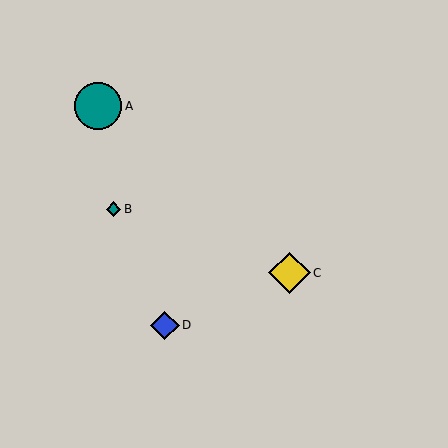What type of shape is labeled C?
Shape C is a yellow diamond.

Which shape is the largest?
The teal circle (labeled A) is the largest.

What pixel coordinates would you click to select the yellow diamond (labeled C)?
Click at (290, 273) to select the yellow diamond C.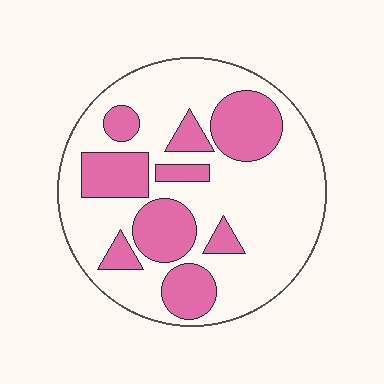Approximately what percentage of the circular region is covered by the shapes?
Approximately 30%.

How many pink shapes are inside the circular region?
9.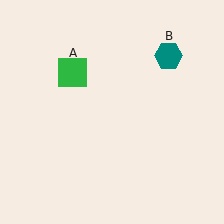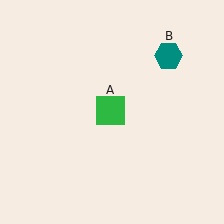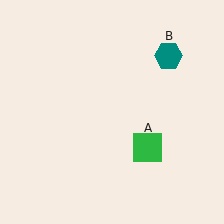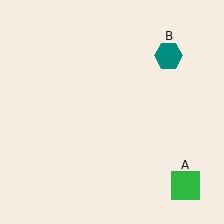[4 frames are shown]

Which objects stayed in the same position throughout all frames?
Teal hexagon (object B) remained stationary.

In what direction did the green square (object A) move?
The green square (object A) moved down and to the right.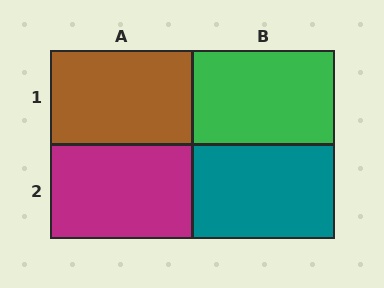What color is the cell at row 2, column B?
Teal.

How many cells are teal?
1 cell is teal.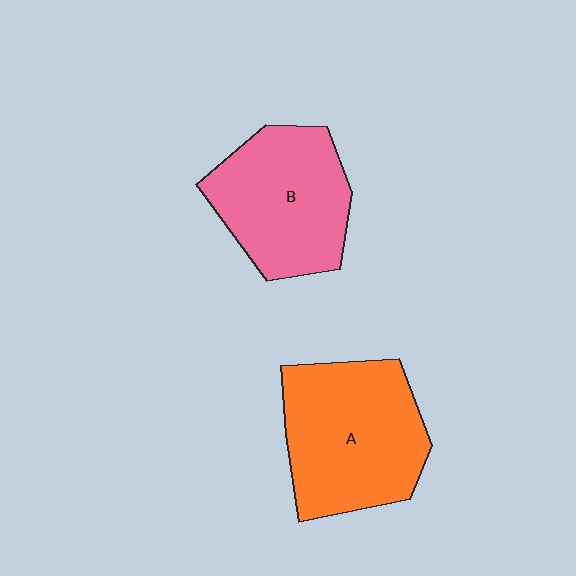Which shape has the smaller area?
Shape B (pink).